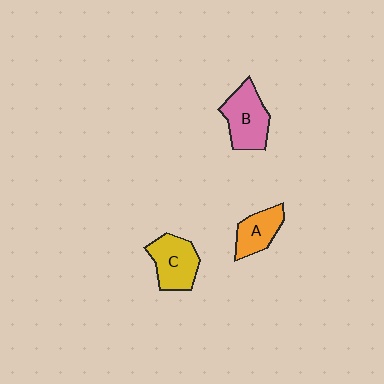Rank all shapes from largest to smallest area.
From largest to smallest: B (pink), C (yellow), A (orange).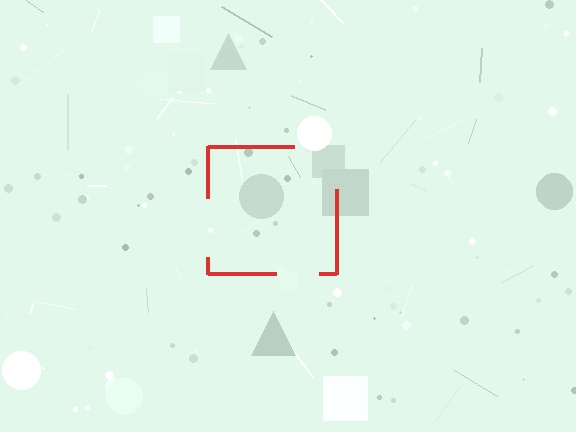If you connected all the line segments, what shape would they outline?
They would outline a square.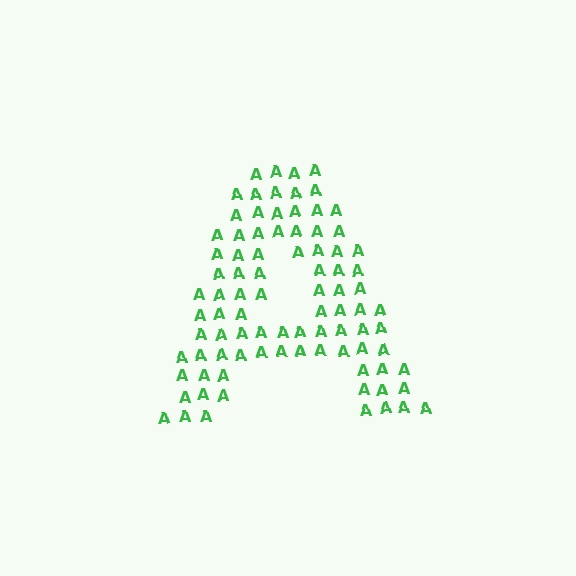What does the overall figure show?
The overall figure shows the letter A.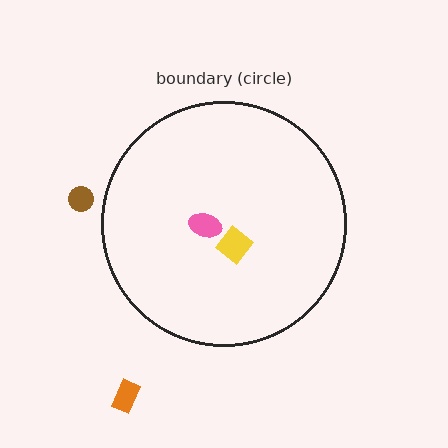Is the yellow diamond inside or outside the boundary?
Inside.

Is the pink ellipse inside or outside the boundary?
Inside.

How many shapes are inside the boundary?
2 inside, 2 outside.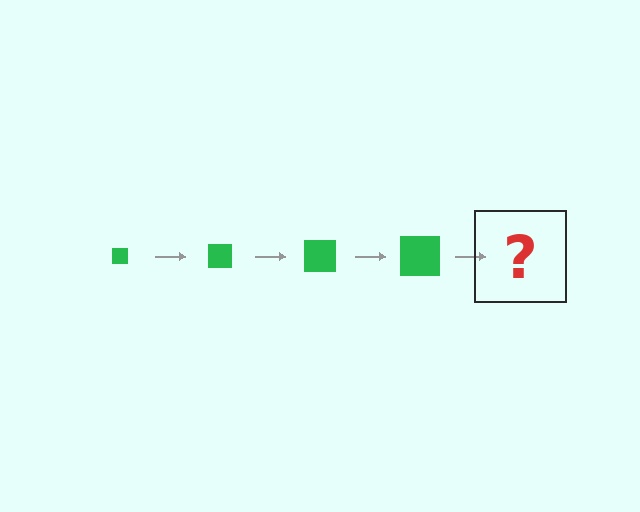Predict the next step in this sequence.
The next step is a green square, larger than the previous one.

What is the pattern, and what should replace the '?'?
The pattern is that the square gets progressively larger each step. The '?' should be a green square, larger than the previous one.